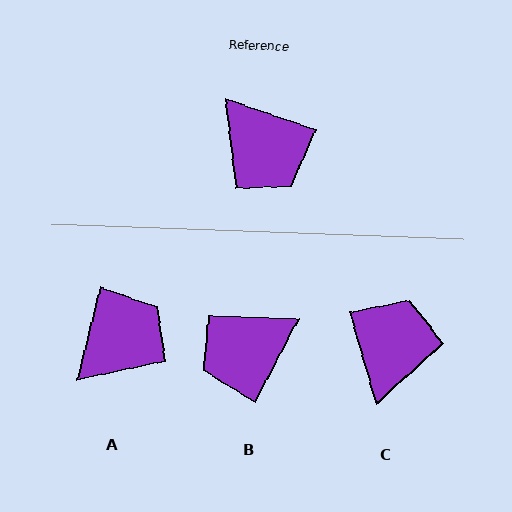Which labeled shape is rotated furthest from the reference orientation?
C, about 125 degrees away.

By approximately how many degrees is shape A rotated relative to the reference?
Approximately 95 degrees counter-clockwise.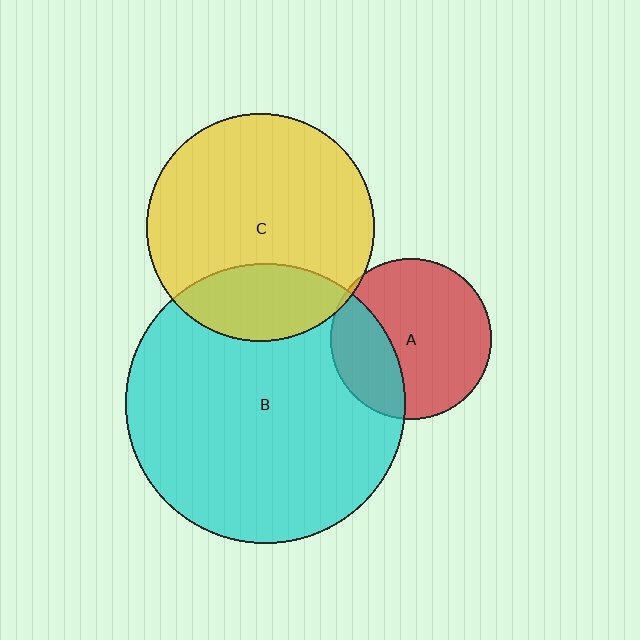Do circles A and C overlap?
Yes.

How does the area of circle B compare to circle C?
Approximately 1.5 times.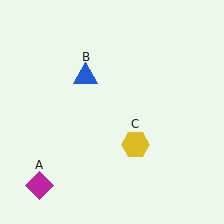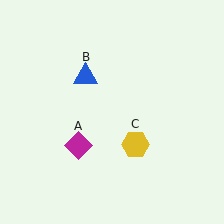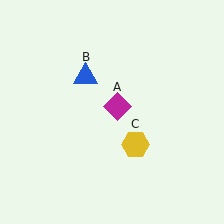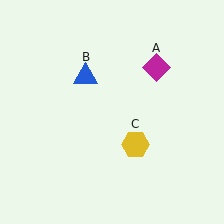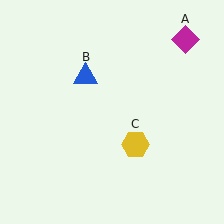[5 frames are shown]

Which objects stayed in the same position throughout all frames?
Blue triangle (object B) and yellow hexagon (object C) remained stationary.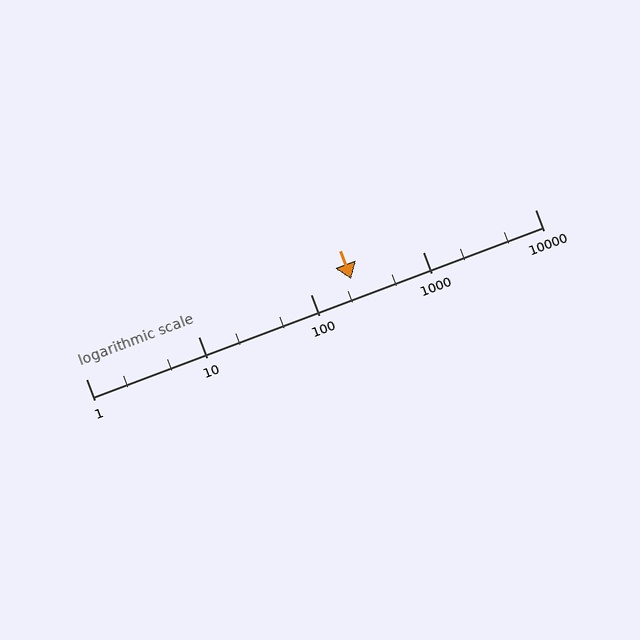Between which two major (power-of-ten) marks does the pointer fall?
The pointer is between 100 and 1000.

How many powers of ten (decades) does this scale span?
The scale spans 4 decades, from 1 to 10000.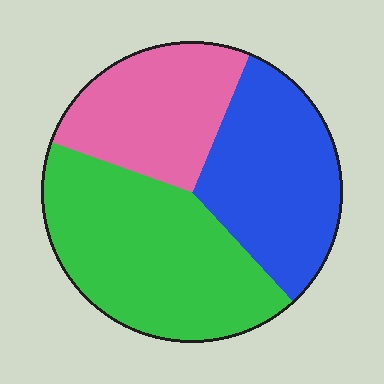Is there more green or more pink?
Green.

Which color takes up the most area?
Green, at roughly 40%.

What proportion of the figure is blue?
Blue covers 32% of the figure.